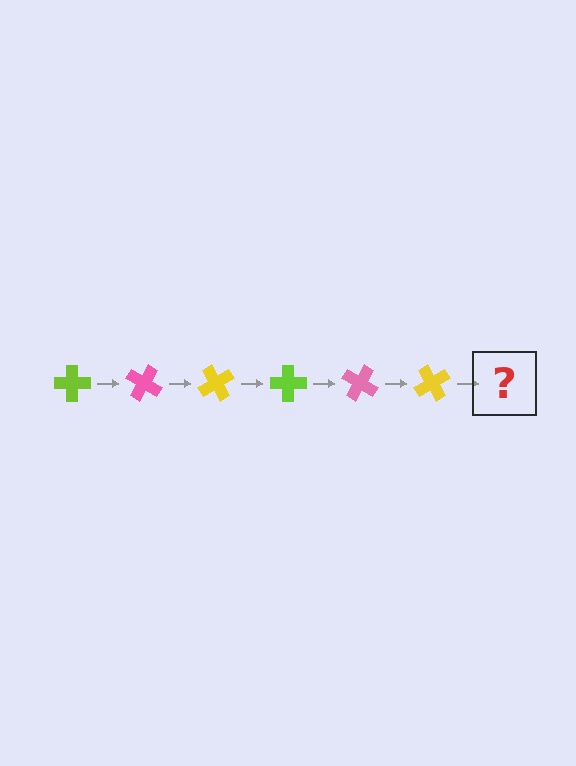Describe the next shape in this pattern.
It should be a lime cross, rotated 180 degrees from the start.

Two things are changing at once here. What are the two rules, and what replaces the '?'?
The two rules are that it rotates 30 degrees each step and the color cycles through lime, pink, and yellow. The '?' should be a lime cross, rotated 180 degrees from the start.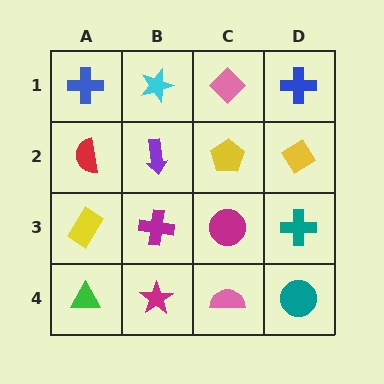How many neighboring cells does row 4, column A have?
2.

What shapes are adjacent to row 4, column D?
A teal cross (row 3, column D), a pink semicircle (row 4, column C).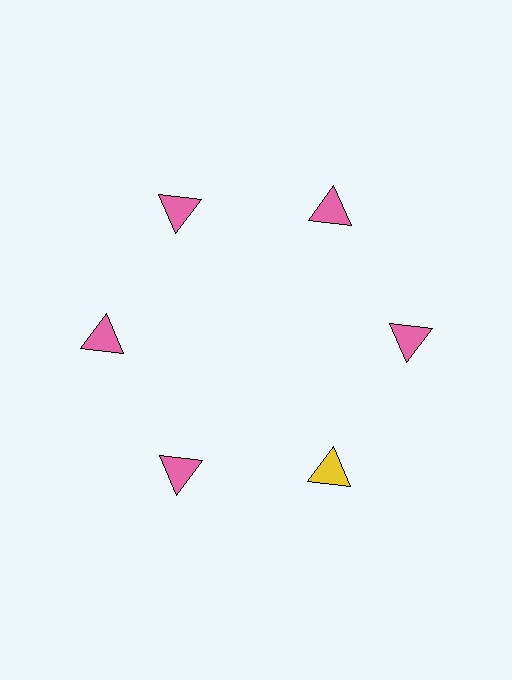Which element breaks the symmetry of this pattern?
The yellow triangle at roughly the 5 o'clock position breaks the symmetry. All other shapes are pink triangles.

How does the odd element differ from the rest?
It has a different color: yellow instead of pink.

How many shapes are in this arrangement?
There are 6 shapes arranged in a ring pattern.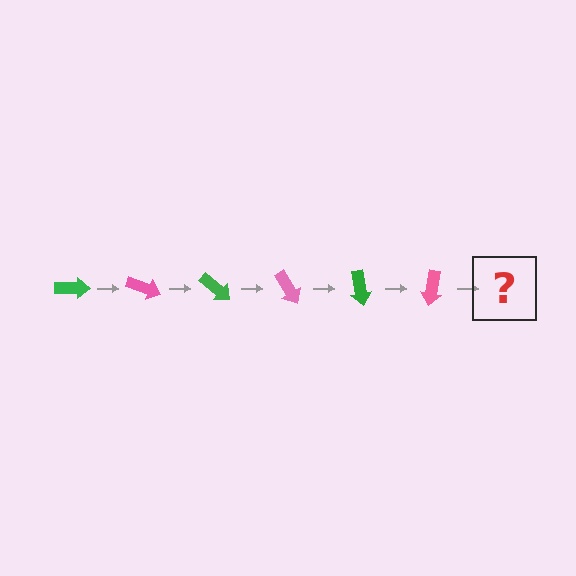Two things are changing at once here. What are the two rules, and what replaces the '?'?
The two rules are that it rotates 20 degrees each step and the color cycles through green and pink. The '?' should be a green arrow, rotated 120 degrees from the start.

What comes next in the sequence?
The next element should be a green arrow, rotated 120 degrees from the start.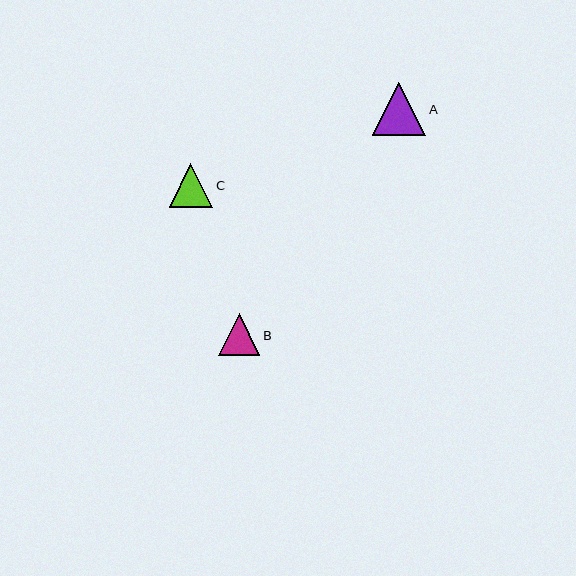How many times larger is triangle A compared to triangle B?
Triangle A is approximately 1.3 times the size of triangle B.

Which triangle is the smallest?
Triangle B is the smallest with a size of approximately 41 pixels.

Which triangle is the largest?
Triangle A is the largest with a size of approximately 53 pixels.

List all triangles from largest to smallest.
From largest to smallest: A, C, B.